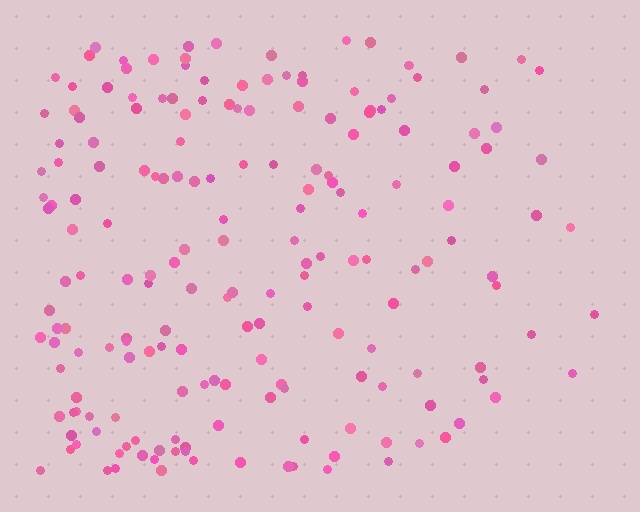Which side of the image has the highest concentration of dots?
The left.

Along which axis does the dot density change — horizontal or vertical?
Horizontal.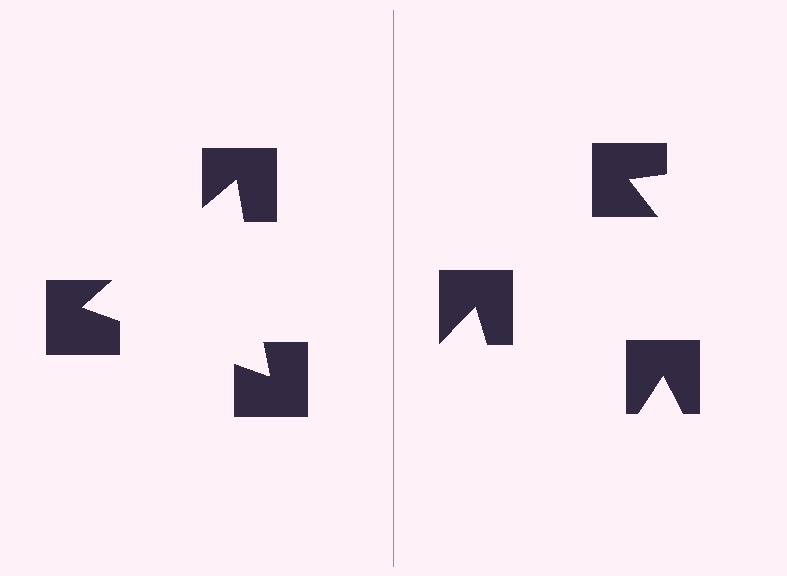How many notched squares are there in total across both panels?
6 — 3 on each side.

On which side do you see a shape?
An illusory triangle appears on the left side. On the right side the wedge cuts are rotated, so no coherent shape forms.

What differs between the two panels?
The notched squares are positioned identically on both sides; only the wedge orientations differ. On the left they align to a triangle; on the right they are misaligned.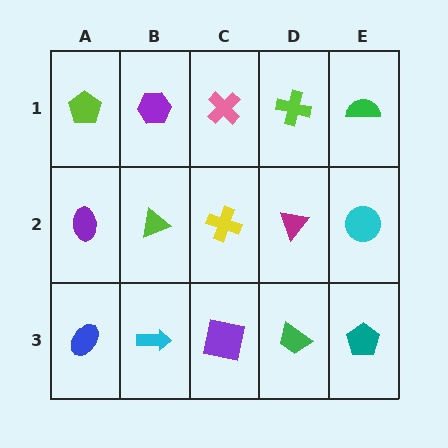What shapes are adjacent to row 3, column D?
A magenta triangle (row 2, column D), a purple square (row 3, column C), a teal pentagon (row 3, column E).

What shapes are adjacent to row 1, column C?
A yellow cross (row 2, column C), a purple hexagon (row 1, column B), a lime cross (row 1, column D).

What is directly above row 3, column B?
A lime triangle.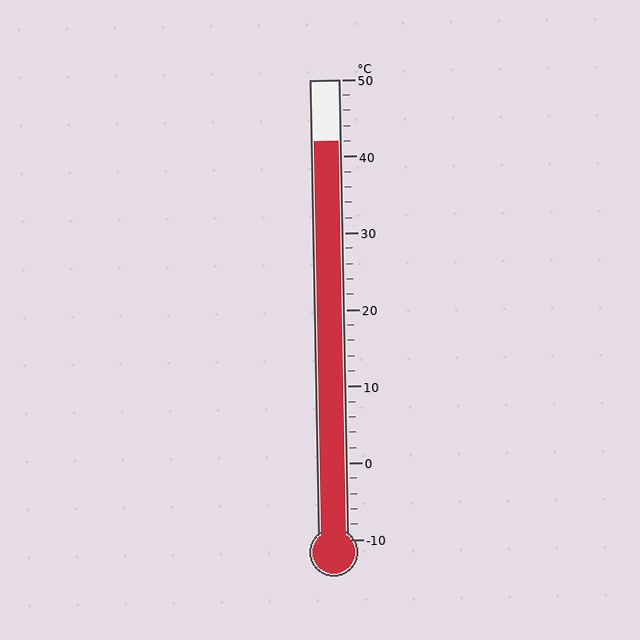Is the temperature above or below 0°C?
The temperature is above 0°C.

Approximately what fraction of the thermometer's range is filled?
The thermometer is filled to approximately 85% of its range.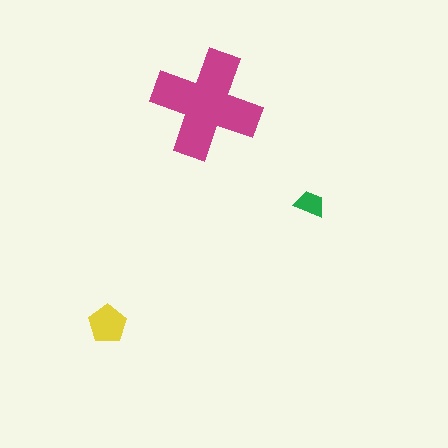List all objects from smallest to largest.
The green trapezoid, the yellow pentagon, the magenta cross.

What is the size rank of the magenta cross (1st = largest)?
1st.